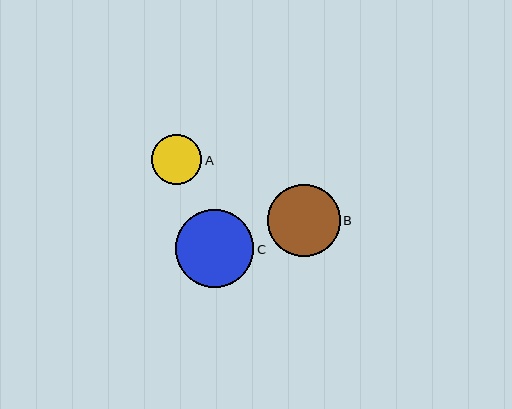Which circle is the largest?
Circle C is the largest with a size of approximately 78 pixels.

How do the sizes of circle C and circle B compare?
Circle C and circle B are approximately the same size.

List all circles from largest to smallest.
From largest to smallest: C, B, A.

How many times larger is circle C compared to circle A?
Circle C is approximately 1.6 times the size of circle A.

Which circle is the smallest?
Circle A is the smallest with a size of approximately 50 pixels.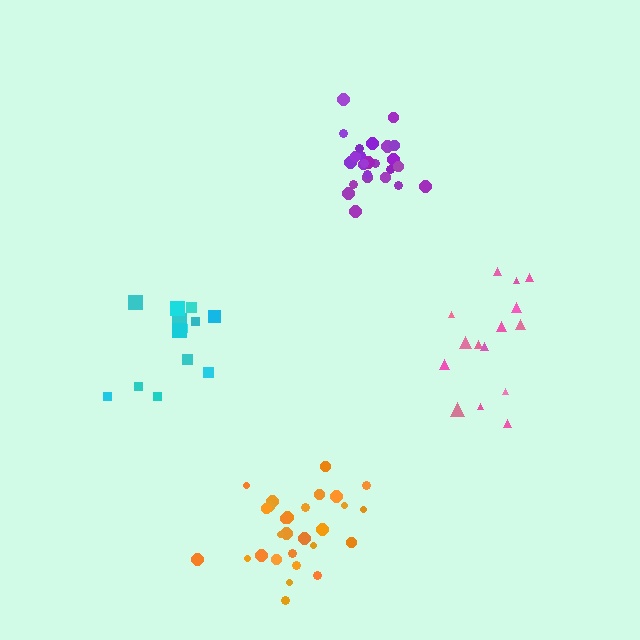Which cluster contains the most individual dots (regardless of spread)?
Orange (28).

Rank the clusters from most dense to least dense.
purple, orange, cyan, pink.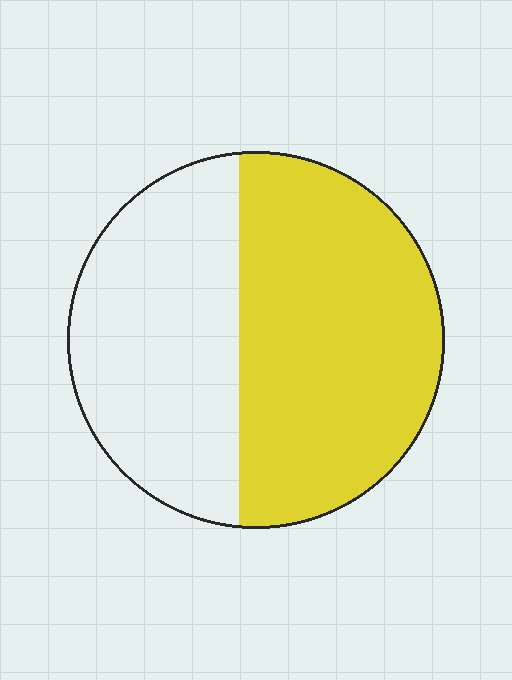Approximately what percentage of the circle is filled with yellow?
Approximately 55%.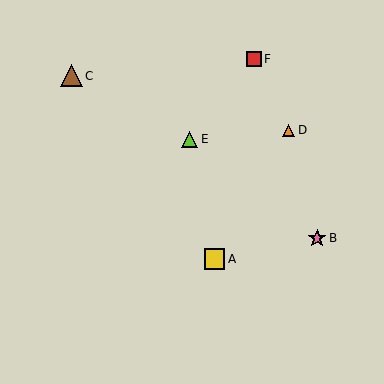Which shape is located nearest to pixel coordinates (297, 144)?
The orange triangle (labeled D) at (289, 130) is nearest to that location.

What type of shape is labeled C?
Shape C is a brown triangle.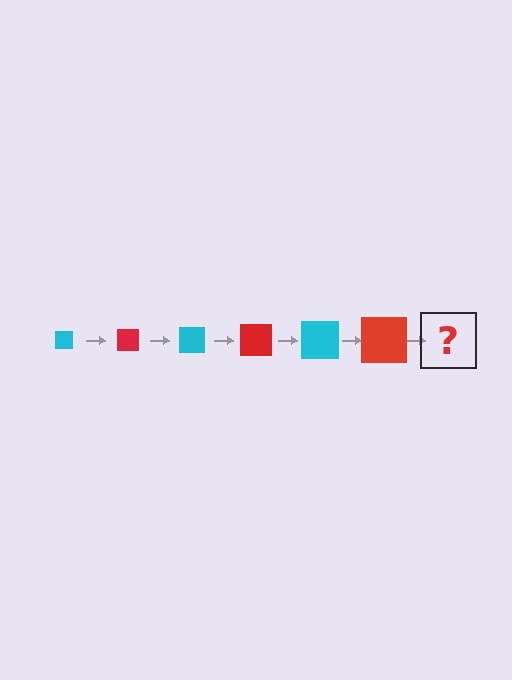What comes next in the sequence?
The next element should be a cyan square, larger than the previous one.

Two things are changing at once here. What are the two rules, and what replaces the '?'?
The two rules are that the square grows larger each step and the color cycles through cyan and red. The '?' should be a cyan square, larger than the previous one.